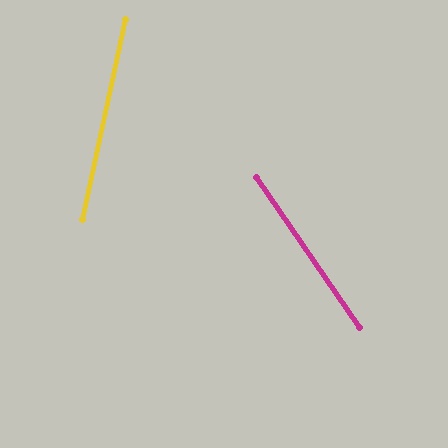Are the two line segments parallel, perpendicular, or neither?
Neither parallel nor perpendicular — they differ by about 47°.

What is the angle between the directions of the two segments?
Approximately 47 degrees.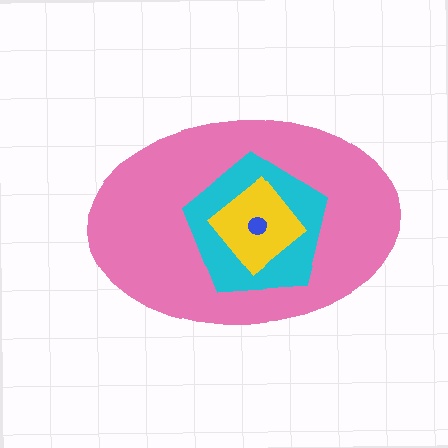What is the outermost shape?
The pink ellipse.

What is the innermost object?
The blue circle.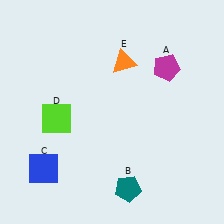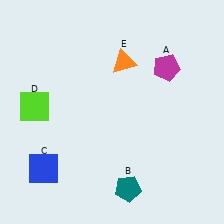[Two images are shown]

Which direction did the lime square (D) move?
The lime square (D) moved left.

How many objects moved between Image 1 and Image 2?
1 object moved between the two images.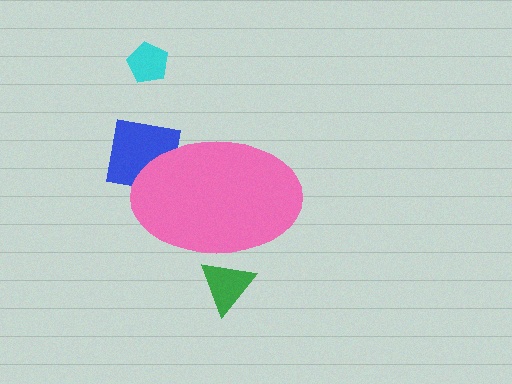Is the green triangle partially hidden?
Yes, the green triangle is partially hidden behind the pink ellipse.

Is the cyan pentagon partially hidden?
No, the cyan pentagon is fully visible.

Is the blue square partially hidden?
Yes, the blue square is partially hidden behind the pink ellipse.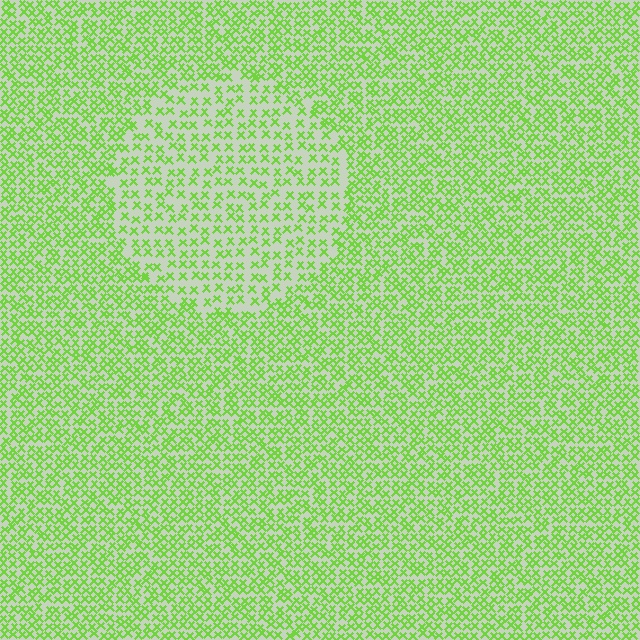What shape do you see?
I see a circle.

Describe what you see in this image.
The image contains small lime elements arranged at two different densities. A circle-shaped region is visible where the elements are less densely packed than the surrounding area.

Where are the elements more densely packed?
The elements are more densely packed outside the circle boundary.